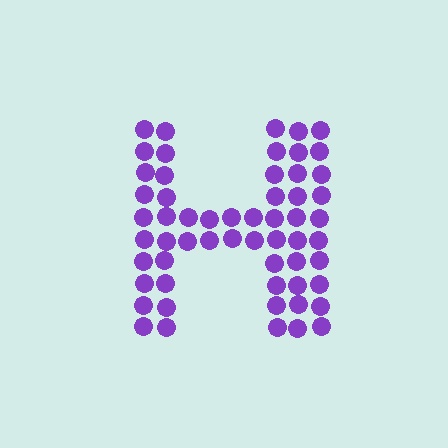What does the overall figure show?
The overall figure shows the letter H.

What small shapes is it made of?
It is made of small circles.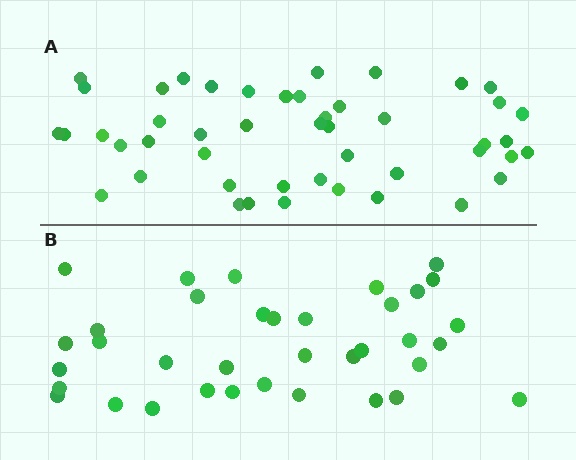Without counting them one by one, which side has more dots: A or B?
Region A (the top region) has more dots.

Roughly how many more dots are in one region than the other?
Region A has roughly 12 or so more dots than region B.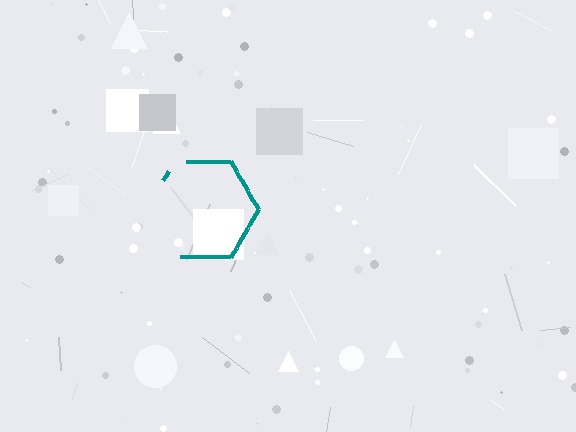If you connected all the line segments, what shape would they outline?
They would outline a hexagon.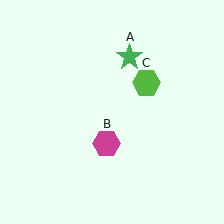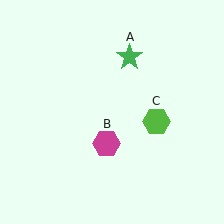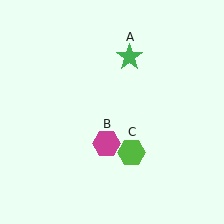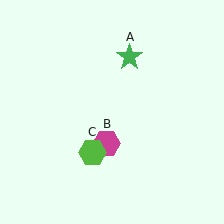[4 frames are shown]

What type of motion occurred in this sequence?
The lime hexagon (object C) rotated clockwise around the center of the scene.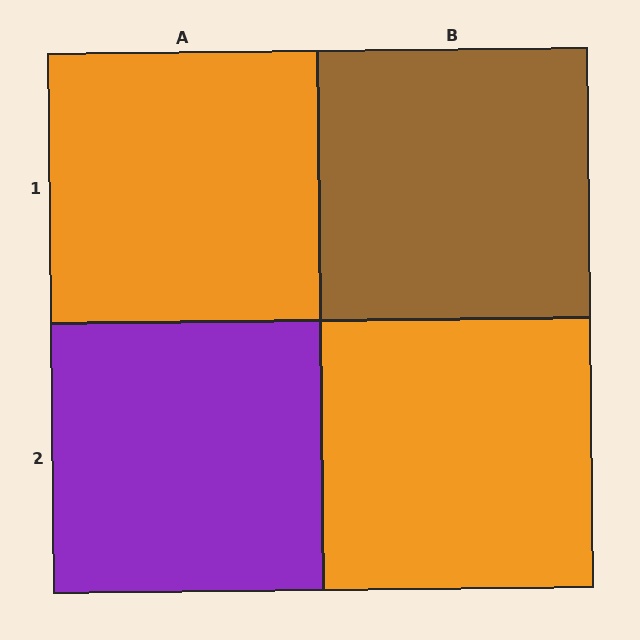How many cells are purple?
1 cell is purple.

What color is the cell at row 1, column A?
Orange.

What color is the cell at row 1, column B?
Brown.